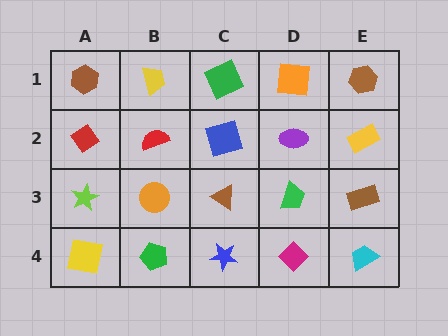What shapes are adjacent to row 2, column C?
A green square (row 1, column C), a brown triangle (row 3, column C), a red semicircle (row 2, column B), a purple ellipse (row 2, column D).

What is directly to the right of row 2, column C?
A purple ellipse.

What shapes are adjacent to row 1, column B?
A red semicircle (row 2, column B), a brown hexagon (row 1, column A), a green square (row 1, column C).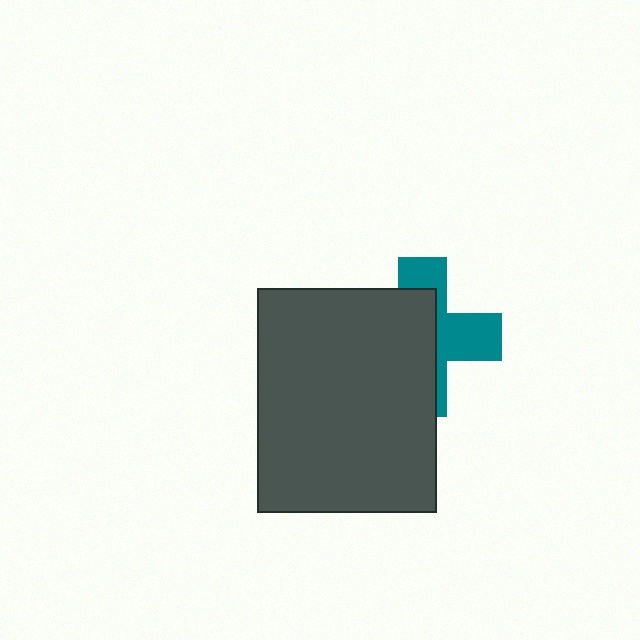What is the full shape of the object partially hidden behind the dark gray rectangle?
The partially hidden object is a teal cross.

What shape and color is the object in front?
The object in front is a dark gray rectangle.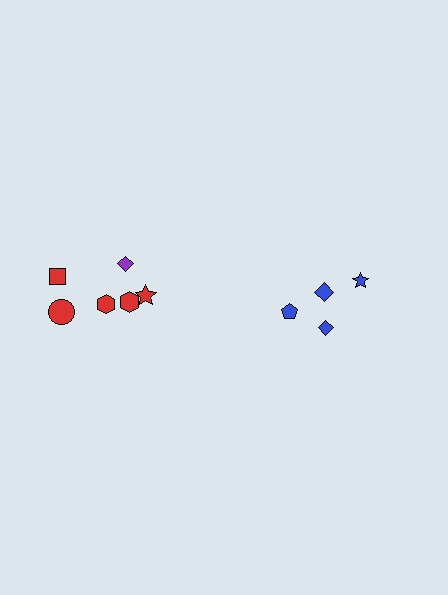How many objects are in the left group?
There are 6 objects.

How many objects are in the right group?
There are 4 objects.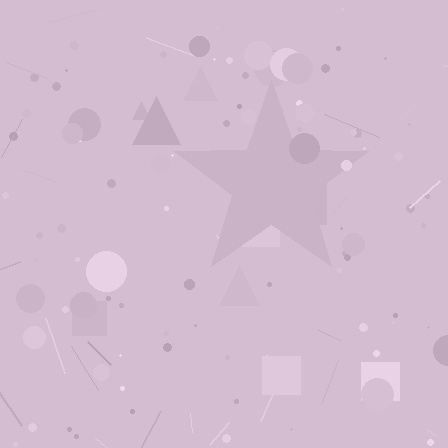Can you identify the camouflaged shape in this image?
The camouflaged shape is a star.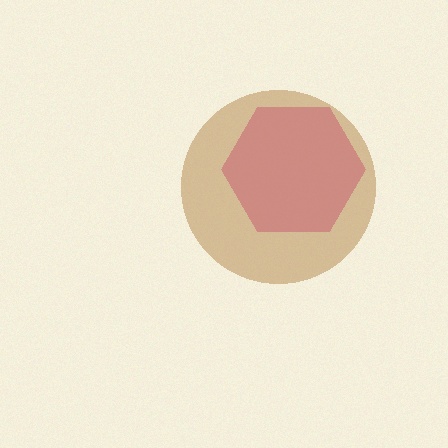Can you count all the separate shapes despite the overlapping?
Yes, there are 2 separate shapes.